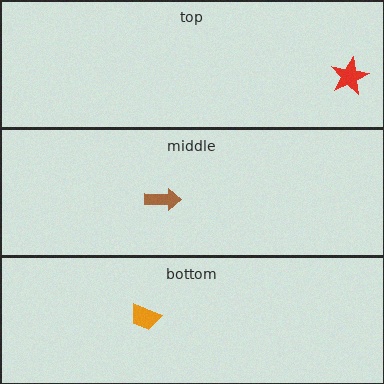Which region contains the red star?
The top region.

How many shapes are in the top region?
1.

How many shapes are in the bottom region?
1.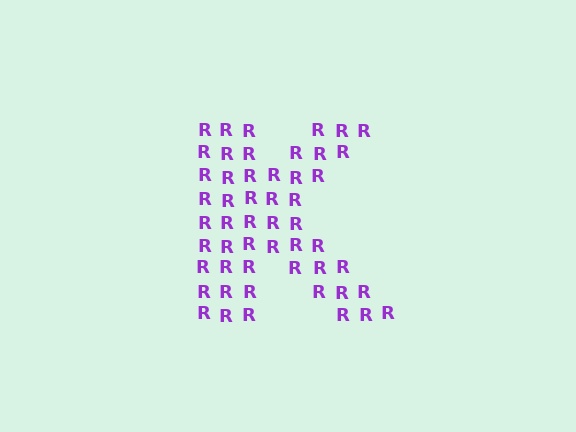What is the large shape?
The large shape is the letter K.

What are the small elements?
The small elements are letter R's.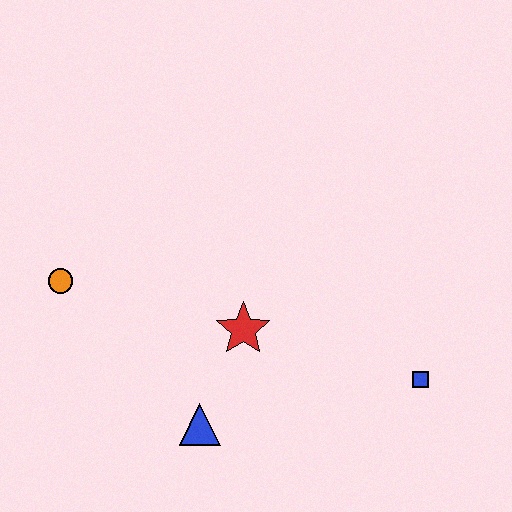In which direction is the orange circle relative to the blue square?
The orange circle is to the left of the blue square.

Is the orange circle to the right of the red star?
No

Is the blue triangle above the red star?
No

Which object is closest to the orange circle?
The red star is closest to the orange circle.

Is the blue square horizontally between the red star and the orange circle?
No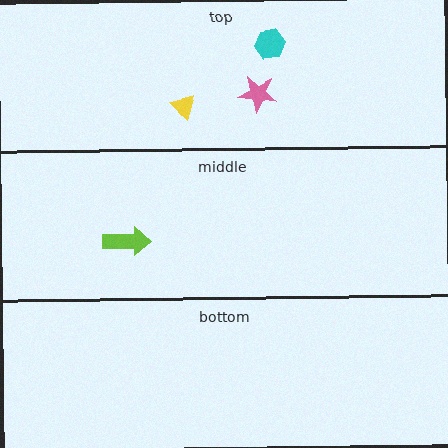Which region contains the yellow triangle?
The top region.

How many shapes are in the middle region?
1.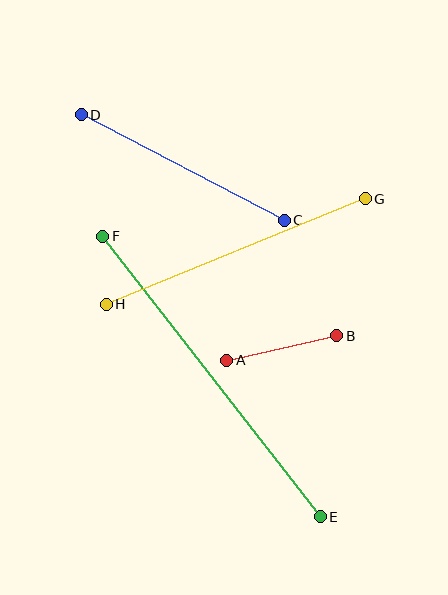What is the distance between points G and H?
The distance is approximately 280 pixels.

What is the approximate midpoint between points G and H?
The midpoint is at approximately (236, 252) pixels.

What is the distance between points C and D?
The distance is approximately 229 pixels.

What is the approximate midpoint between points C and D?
The midpoint is at approximately (183, 168) pixels.